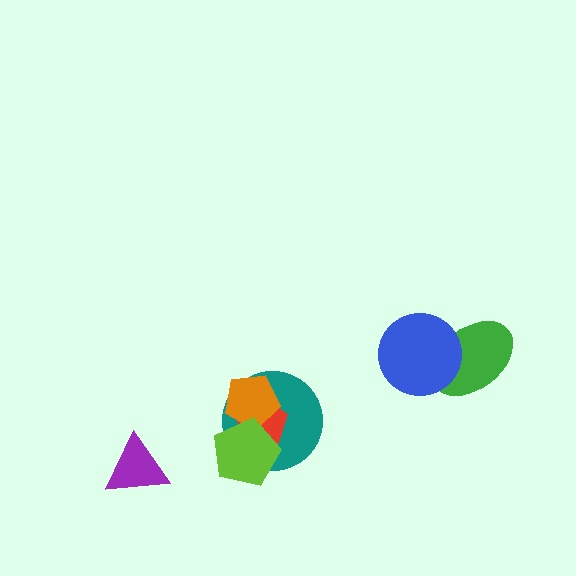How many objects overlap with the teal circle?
3 objects overlap with the teal circle.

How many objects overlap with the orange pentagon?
3 objects overlap with the orange pentagon.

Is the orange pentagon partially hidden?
Yes, it is partially covered by another shape.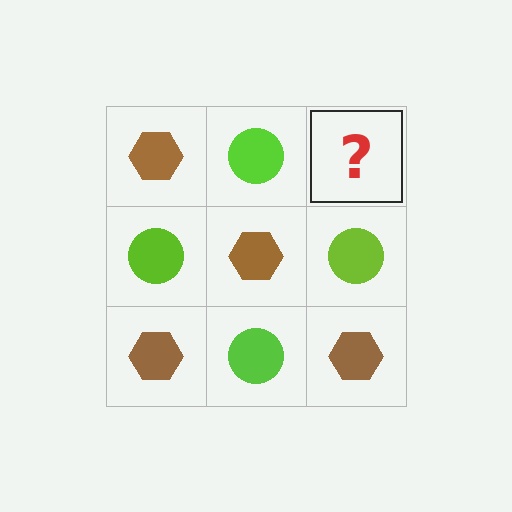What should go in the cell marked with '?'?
The missing cell should contain a brown hexagon.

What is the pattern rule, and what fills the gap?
The rule is that it alternates brown hexagon and lime circle in a checkerboard pattern. The gap should be filled with a brown hexagon.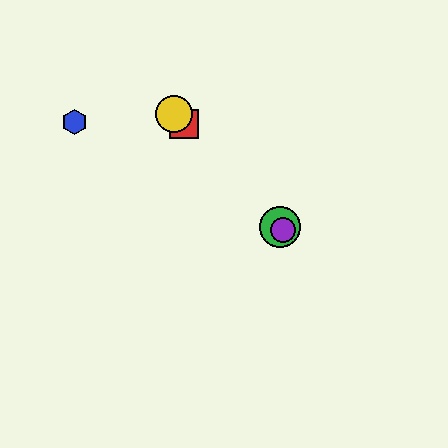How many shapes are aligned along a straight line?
4 shapes (the red square, the green circle, the yellow circle, the purple circle) are aligned along a straight line.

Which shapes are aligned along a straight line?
The red square, the green circle, the yellow circle, the purple circle are aligned along a straight line.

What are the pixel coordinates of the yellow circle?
The yellow circle is at (174, 114).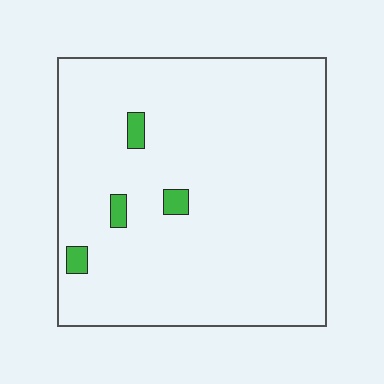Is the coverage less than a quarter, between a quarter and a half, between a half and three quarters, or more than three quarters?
Less than a quarter.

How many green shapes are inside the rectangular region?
4.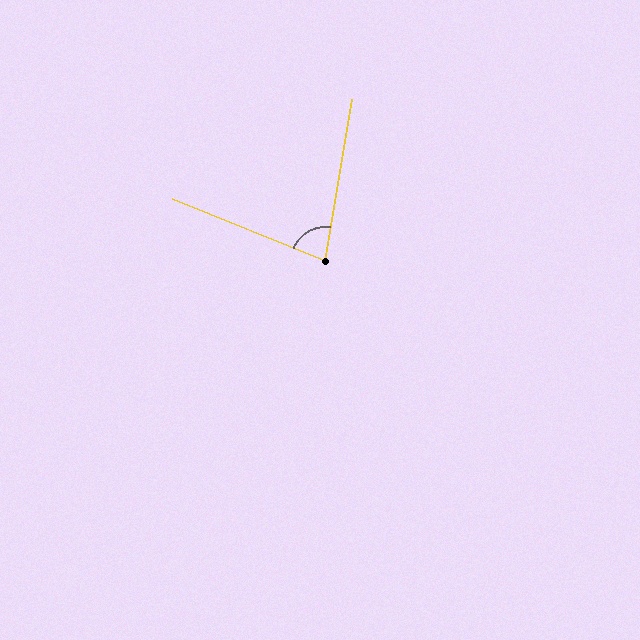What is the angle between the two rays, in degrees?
Approximately 77 degrees.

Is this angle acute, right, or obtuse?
It is acute.